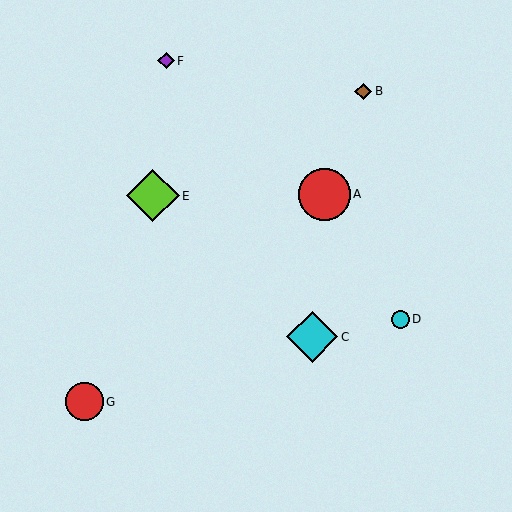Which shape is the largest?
The lime diamond (labeled E) is the largest.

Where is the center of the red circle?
The center of the red circle is at (324, 194).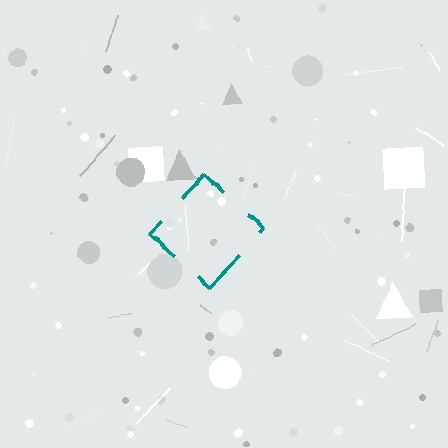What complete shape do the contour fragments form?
The contour fragments form a diamond.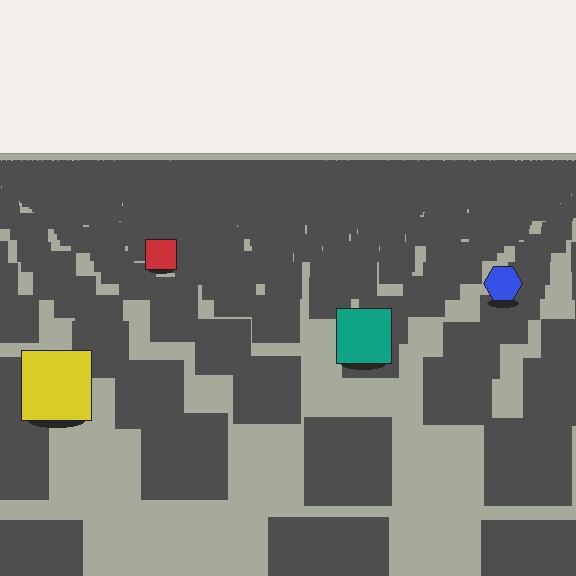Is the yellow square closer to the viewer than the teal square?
Yes. The yellow square is closer — you can tell from the texture gradient: the ground texture is coarser near it.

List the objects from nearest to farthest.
From nearest to farthest: the yellow square, the teal square, the blue hexagon, the red square.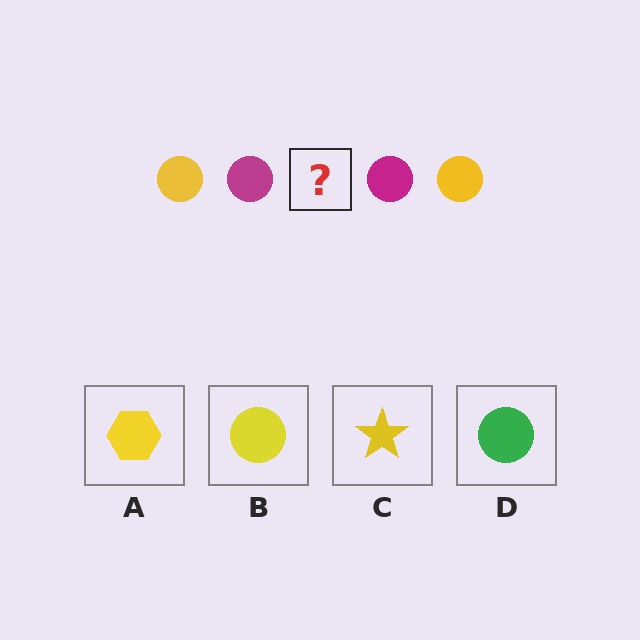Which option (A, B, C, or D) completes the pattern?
B.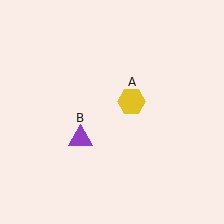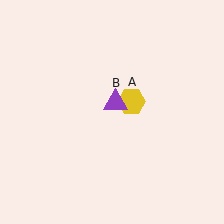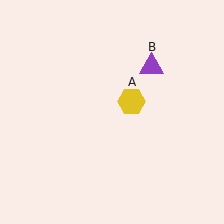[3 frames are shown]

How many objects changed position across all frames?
1 object changed position: purple triangle (object B).